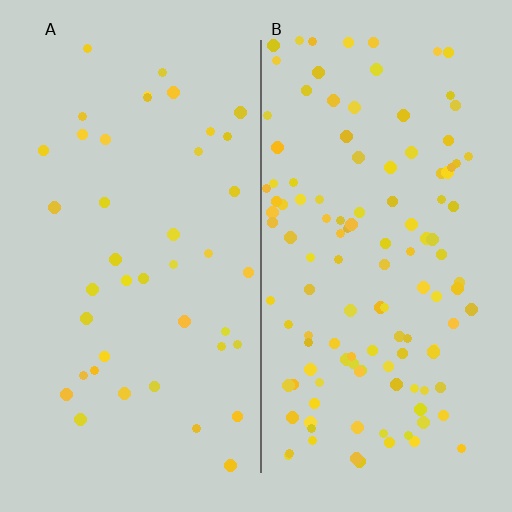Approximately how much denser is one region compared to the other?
Approximately 3.0× — region B over region A.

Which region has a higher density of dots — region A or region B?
B (the right).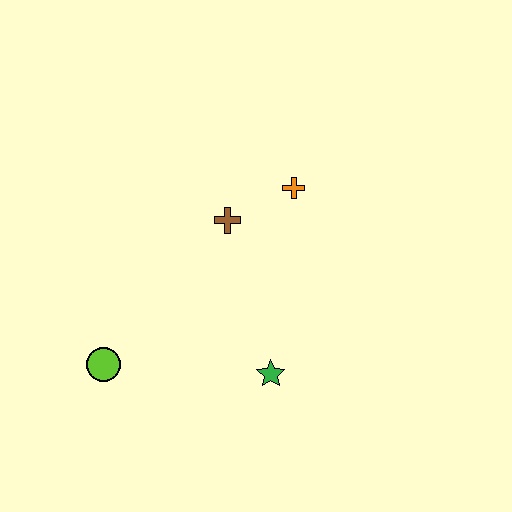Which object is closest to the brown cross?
The orange cross is closest to the brown cross.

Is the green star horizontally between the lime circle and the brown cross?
No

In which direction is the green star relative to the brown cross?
The green star is below the brown cross.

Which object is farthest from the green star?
The orange cross is farthest from the green star.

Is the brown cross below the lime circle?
No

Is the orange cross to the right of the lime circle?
Yes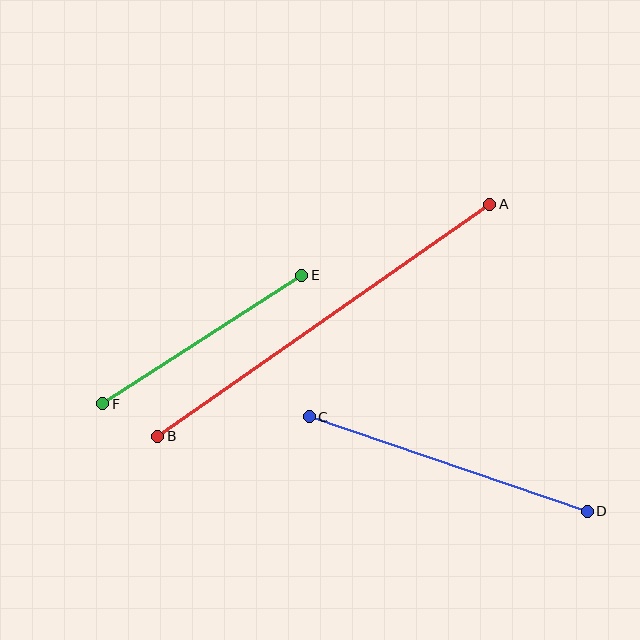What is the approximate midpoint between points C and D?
The midpoint is at approximately (448, 464) pixels.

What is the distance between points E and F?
The distance is approximately 236 pixels.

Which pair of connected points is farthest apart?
Points A and B are farthest apart.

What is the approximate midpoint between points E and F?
The midpoint is at approximately (202, 339) pixels.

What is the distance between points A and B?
The distance is approximately 405 pixels.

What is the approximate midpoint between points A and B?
The midpoint is at approximately (324, 320) pixels.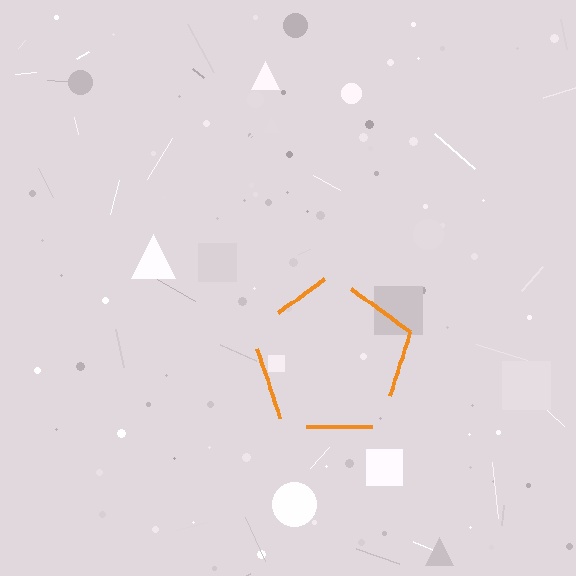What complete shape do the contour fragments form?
The contour fragments form a pentagon.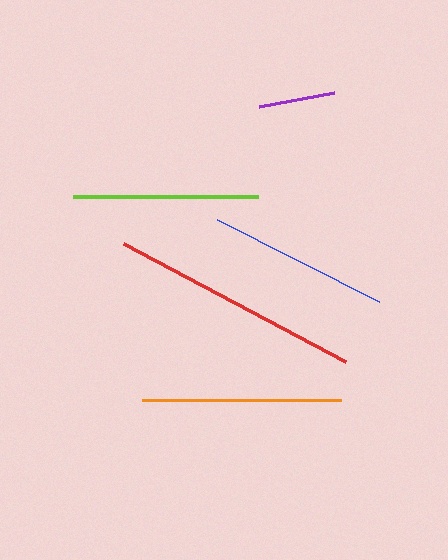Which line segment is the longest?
The red line is the longest at approximately 251 pixels.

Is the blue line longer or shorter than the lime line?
The lime line is longer than the blue line.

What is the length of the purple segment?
The purple segment is approximately 76 pixels long.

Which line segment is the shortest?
The purple line is the shortest at approximately 76 pixels.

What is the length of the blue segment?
The blue segment is approximately 182 pixels long.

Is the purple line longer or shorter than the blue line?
The blue line is longer than the purple line.